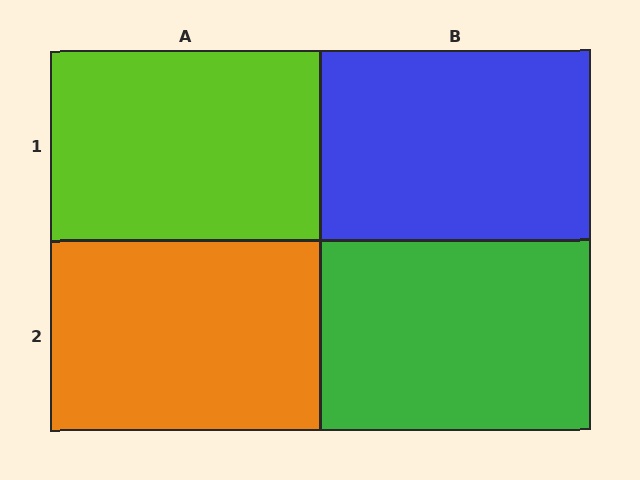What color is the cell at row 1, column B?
Blue.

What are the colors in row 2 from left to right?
Orange, green.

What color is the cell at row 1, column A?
Lime.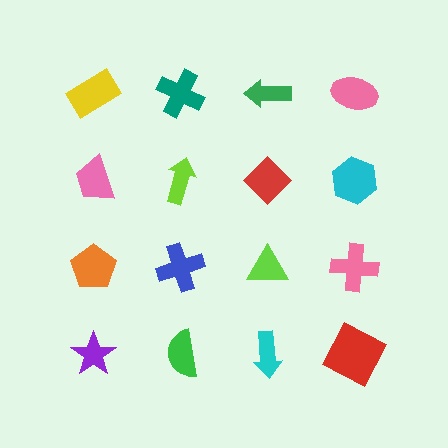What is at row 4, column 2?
A green semicircle.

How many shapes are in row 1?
4 shapes.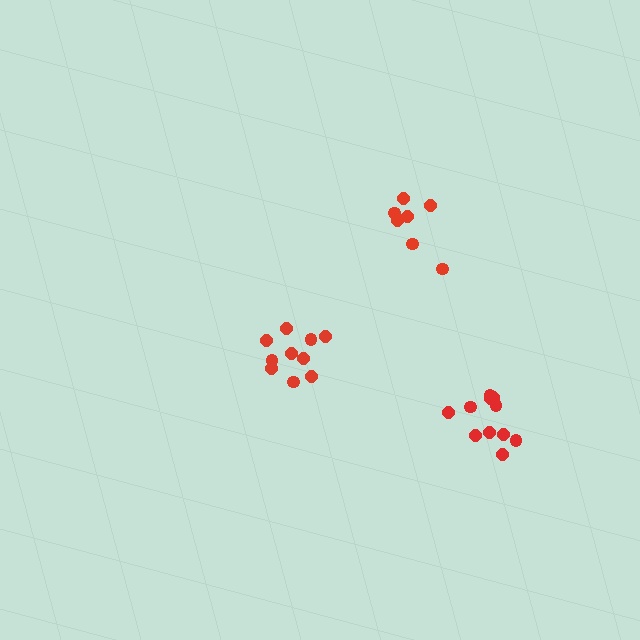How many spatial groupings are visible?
There are 3 spatial groupings.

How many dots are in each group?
Group 1: 10 dots, Group 2: 11 dots, Group 3: 7 dots (28 total).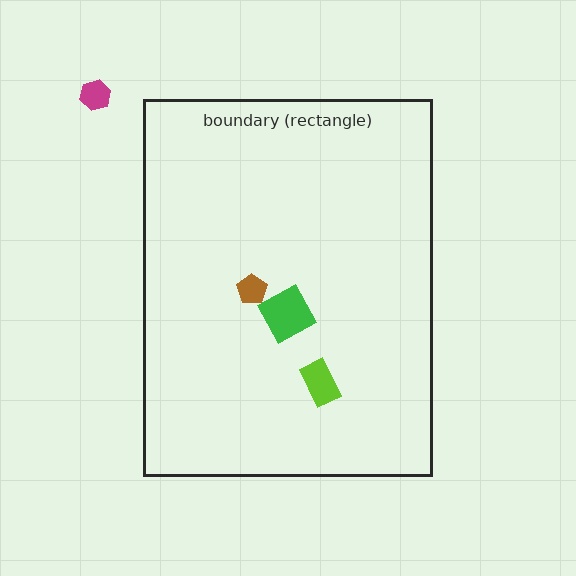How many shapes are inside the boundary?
3 inside, 1 outside.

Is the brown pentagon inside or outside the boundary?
Inside.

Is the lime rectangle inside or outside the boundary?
Inside.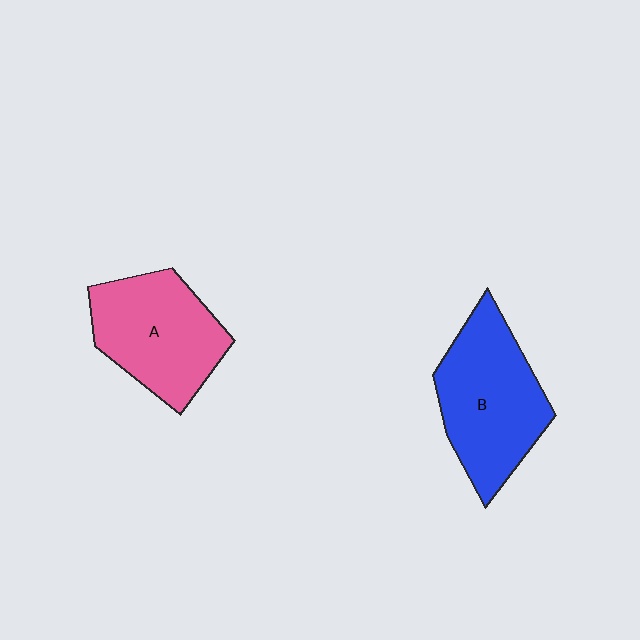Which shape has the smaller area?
Shape A (pink).